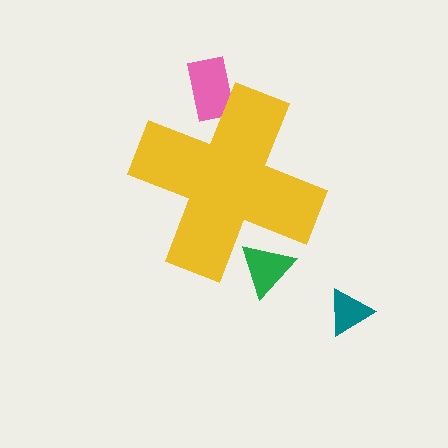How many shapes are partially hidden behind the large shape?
2 shapes are partially hidden.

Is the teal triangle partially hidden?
No, the teal triangle is fully visible.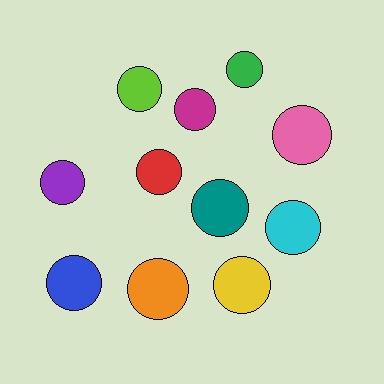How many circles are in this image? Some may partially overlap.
There are 11 circles.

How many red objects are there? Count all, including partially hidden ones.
There is 1 red object.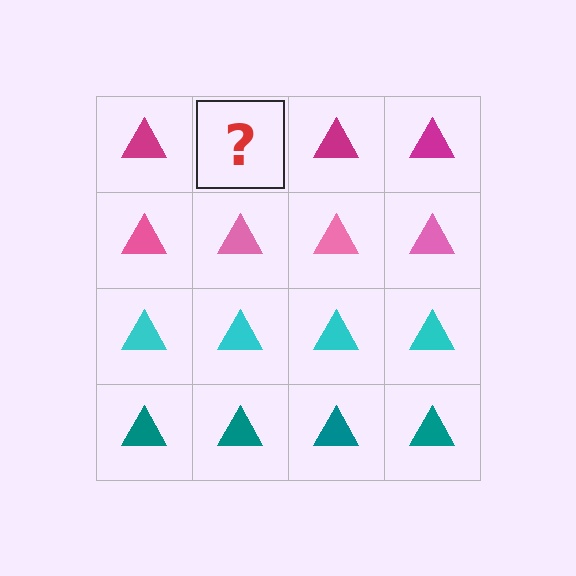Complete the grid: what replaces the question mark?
The question mark should be replaced with a magenta triangle.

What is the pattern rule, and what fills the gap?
The rule is that each row has a consistent color. The gap should be filled with a magenta triangle.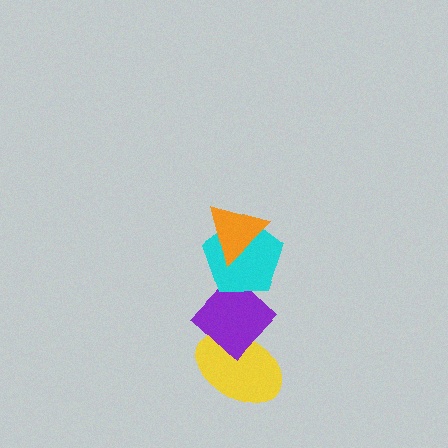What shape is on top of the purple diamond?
The cyan pentagon is on top of the purple diamond.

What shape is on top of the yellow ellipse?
The purple diamond is on top of the yellow ellipse.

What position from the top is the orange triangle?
The orange triangle is 1st from the top.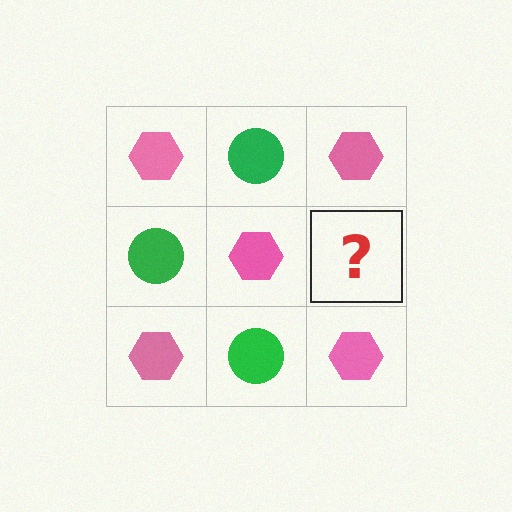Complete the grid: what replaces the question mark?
The question mark should be replaced with a green circle.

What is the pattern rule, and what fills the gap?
The rule is that it alternates pink hexagon and green circle in a checkerboard pattern. The gap should be filled with a green circle.